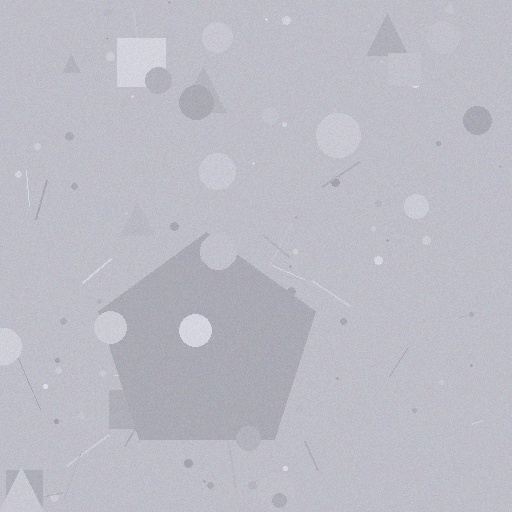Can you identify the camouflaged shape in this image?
The camouflaged shape is a pentagon.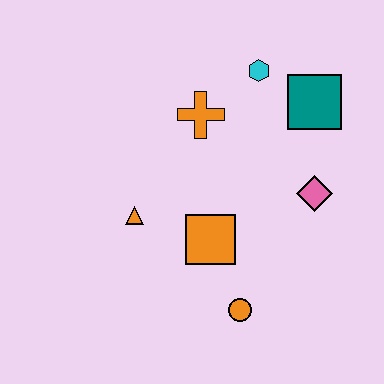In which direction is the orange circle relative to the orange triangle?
The orange circle is to the right of the orange triangle.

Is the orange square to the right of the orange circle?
No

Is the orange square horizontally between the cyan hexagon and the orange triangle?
Yes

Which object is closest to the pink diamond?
The teal square is closest to the pink diamond.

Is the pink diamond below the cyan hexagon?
Yes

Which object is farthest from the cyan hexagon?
The orange circle is farthest from the cyan hexagon.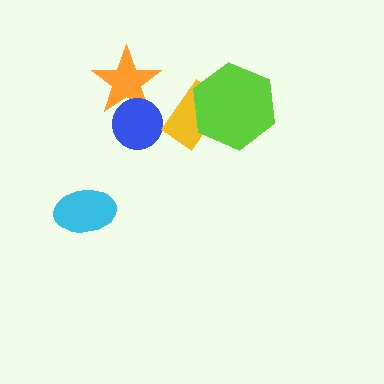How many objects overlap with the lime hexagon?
1 object overlaps with the lime hexagon.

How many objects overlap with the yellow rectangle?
1 object overlaps with the yellow rectangle.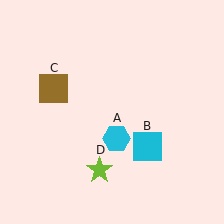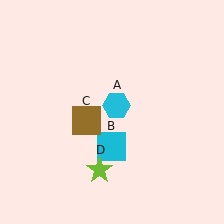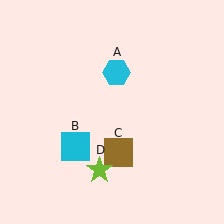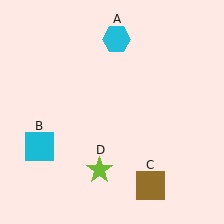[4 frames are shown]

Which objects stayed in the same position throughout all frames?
Lime star (object D) remained stationary.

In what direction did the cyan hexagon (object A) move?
The cyan hexagon (object A) moved up.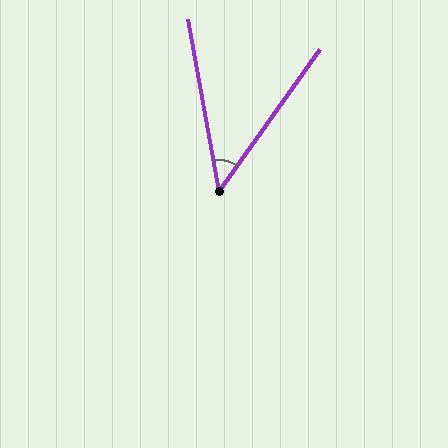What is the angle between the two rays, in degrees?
Approximately 46 degrees.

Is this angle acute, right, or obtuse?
It is acute.